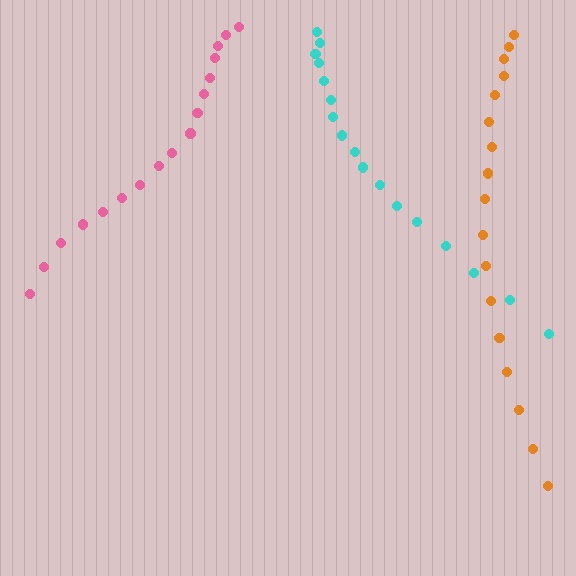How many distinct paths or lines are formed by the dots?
There are 3 distinct paths.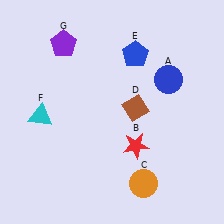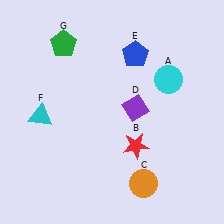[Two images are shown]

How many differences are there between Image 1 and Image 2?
There are 3 differences between the two images.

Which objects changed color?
A changed from blue to cyan. D changed from brown to purple. G changed from purple to green.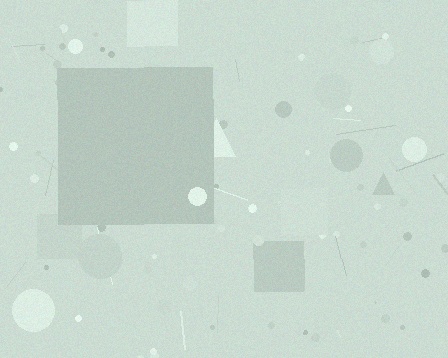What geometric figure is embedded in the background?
A square is embedded in the background.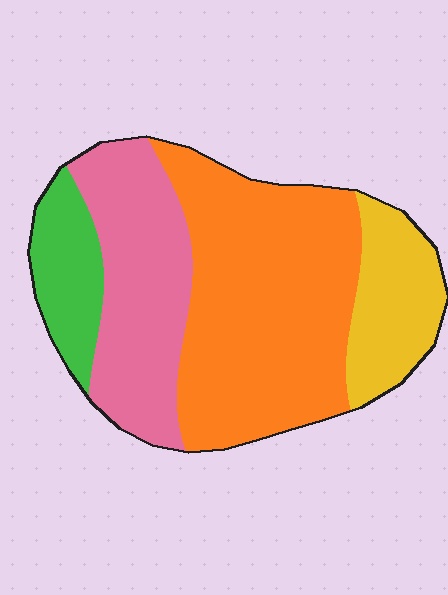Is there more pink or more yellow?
Pink.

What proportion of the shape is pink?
Pink takes up about one quarter (1/4) of the shape.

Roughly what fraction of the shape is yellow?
Yellow covers 15% of the shape.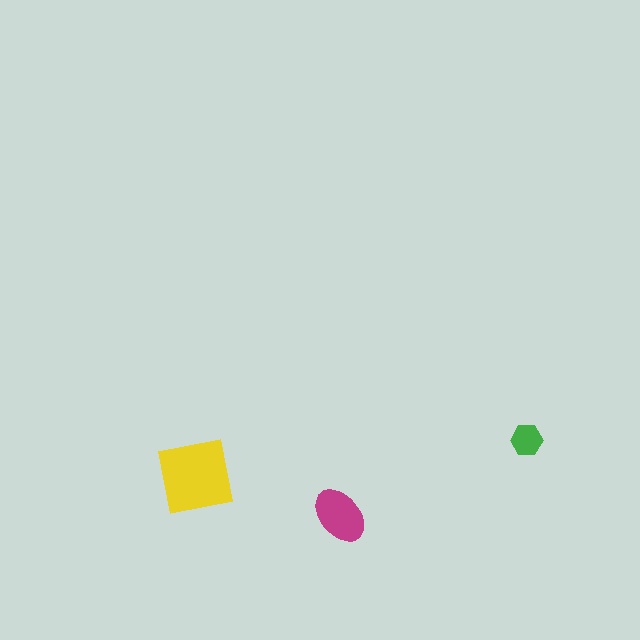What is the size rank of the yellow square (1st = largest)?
1st.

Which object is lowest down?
The magenta ellipse is bottommost.